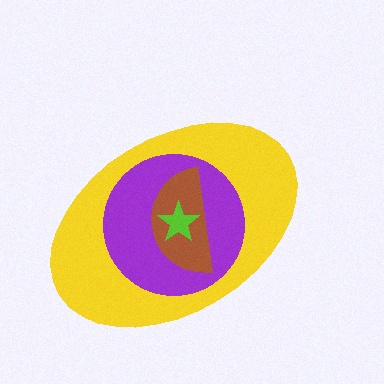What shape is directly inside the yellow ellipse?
The purple circle.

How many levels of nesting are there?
4.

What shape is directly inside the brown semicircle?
The lime star.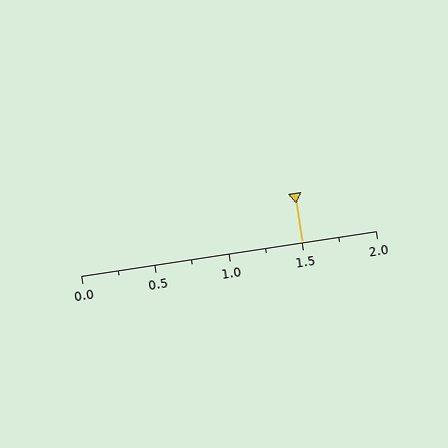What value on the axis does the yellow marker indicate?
The marker indicates approximately 1.5.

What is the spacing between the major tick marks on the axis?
The major ticks are spaced 0.5 apart.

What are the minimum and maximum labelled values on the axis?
The axis runs from 0.0 to 2.0.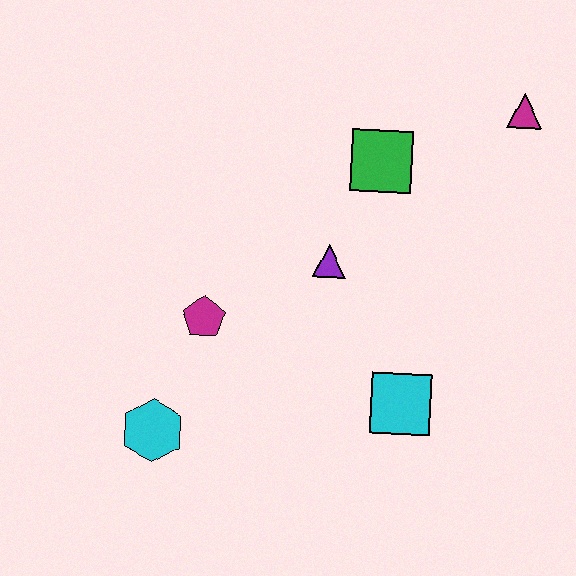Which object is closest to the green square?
The purple triangle is closest to the green square.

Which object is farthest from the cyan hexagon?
The magenta triangle is farthest from the cyan hexagon.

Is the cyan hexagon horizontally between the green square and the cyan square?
No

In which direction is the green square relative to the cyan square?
The green square is above the cyan square.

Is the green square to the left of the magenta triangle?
Yes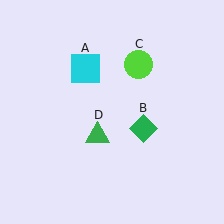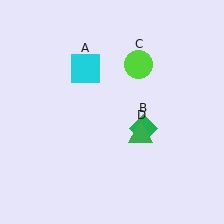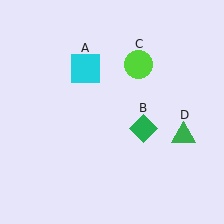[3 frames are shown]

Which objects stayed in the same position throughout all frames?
Cyan square (object A) and green diamond (object B) and lime circle (object C) remained stationary.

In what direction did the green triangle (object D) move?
The green triangle (object D) moved right.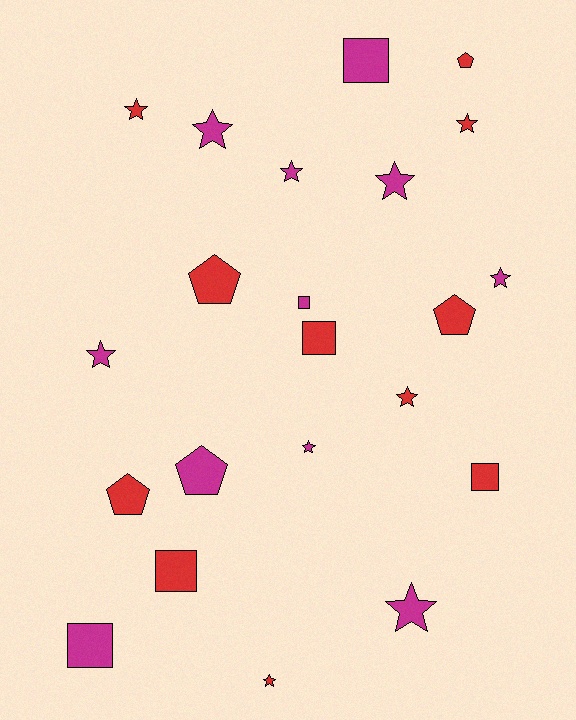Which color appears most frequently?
Magenta, with 11 objects.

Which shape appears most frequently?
Star, with 11 objects.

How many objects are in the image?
There are 22 objects.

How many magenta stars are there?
There are 7 magenta stars.